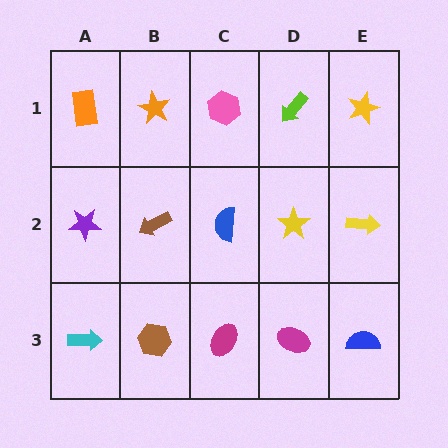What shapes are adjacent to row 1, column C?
A blue semicircle (row 2, column C), an orange star (row 1, column B), a lime arrow (row 1, column D).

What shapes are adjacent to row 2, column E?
A yellow star (row 1, column E), a blue semicircle (row 3, column E), a yellow star (row 2, column D).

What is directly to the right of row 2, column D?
A yellow arrow.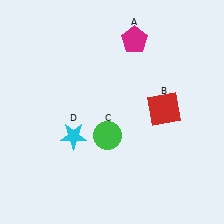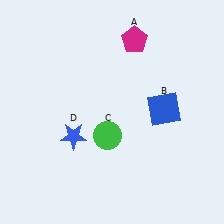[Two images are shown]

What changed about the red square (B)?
In Image 1, B is red. In Image 2, it changed to blue.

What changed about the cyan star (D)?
In Image 1, D is cyan. In Image 2, it changed to blue.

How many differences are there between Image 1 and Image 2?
There are 2 differences between the two images.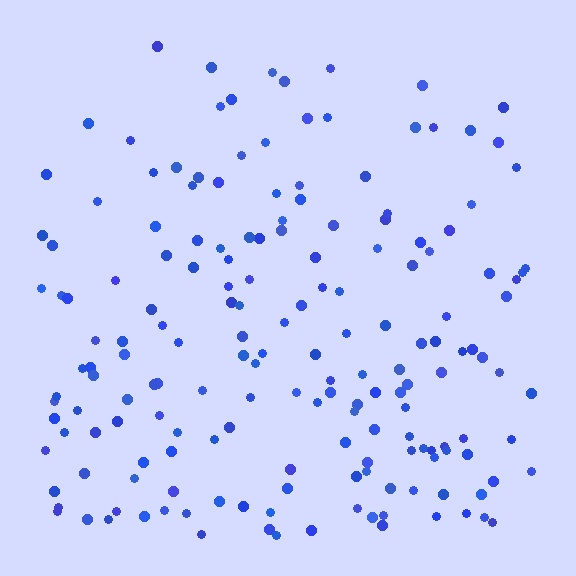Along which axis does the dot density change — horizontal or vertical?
Vertical.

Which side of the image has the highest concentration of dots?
The bottom.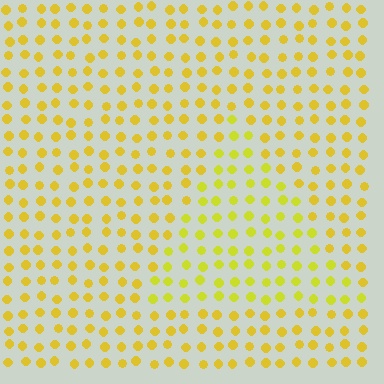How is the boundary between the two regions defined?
The boundary is defined purely by a slight shift in hue (about 16 degrees). Spacing, size, and orientation are identical on both sides.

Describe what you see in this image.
The image is filled with small yellow elements in a uniform arrangement. A triangle-shaped region is visible where the elements are tinted to a slightly different hue, forming a subtle color boundary.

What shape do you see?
I see a triangle.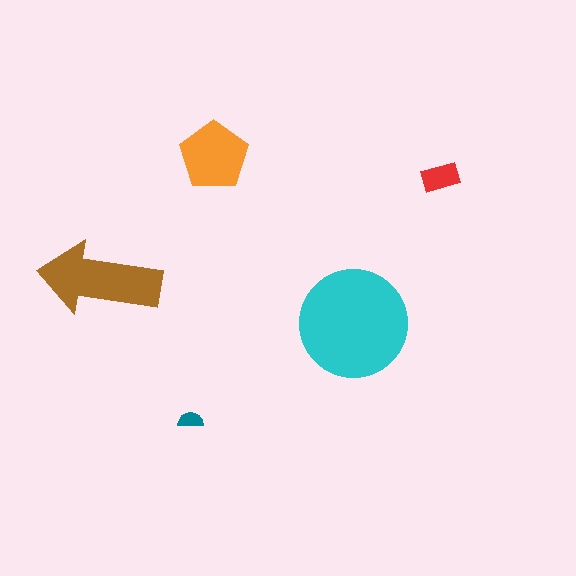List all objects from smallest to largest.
The teal semicircle, the red rectangle, the orange pentagon, the brown arrow, the cyan circle.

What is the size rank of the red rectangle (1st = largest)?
4th.